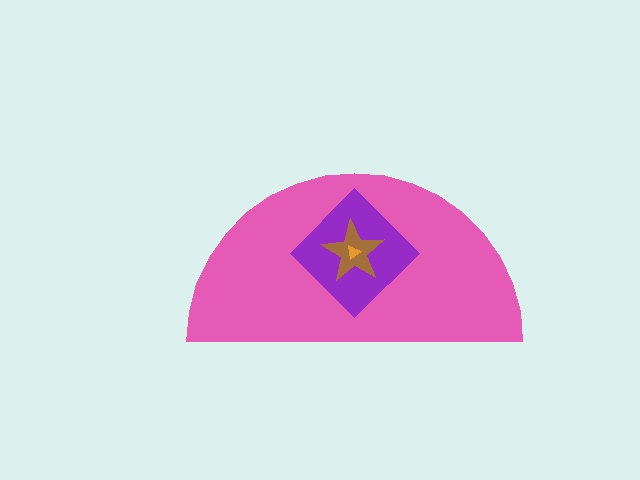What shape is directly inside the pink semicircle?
The purple diamond.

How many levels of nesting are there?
4.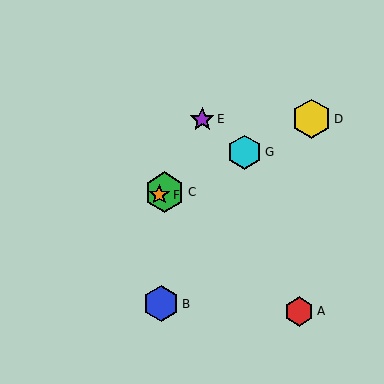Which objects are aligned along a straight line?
Objects C, D, F, G are aligned along a straight line.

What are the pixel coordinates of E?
Object E is at (202, 119).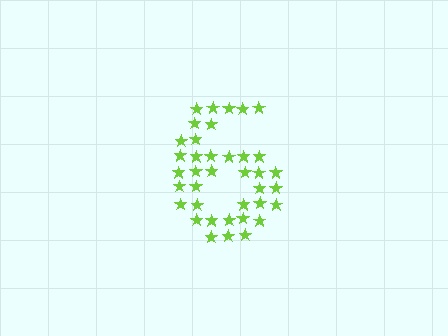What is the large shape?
The large shape is the digit 6.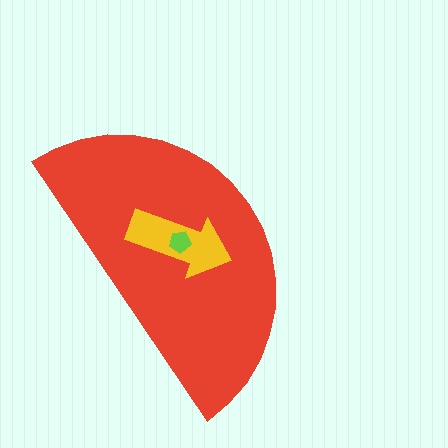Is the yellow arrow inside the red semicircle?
Yes.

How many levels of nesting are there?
3.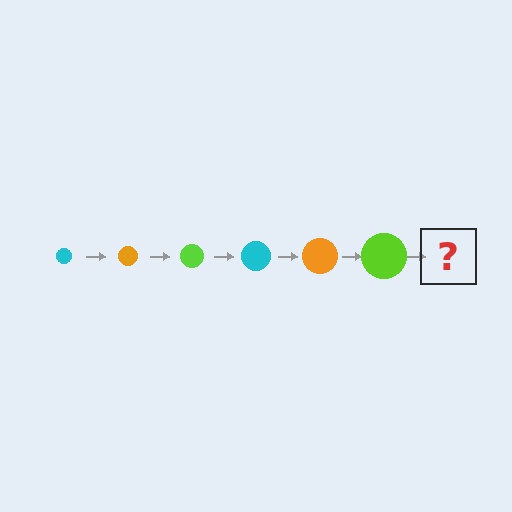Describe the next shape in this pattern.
It should be a cyan circle, larger than the previous one.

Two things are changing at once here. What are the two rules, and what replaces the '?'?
The two rules are that the circle grows larger each step and the color cycles through cyan, orange, and lime. The '?' should be a cyan circle, larger than the previous one.